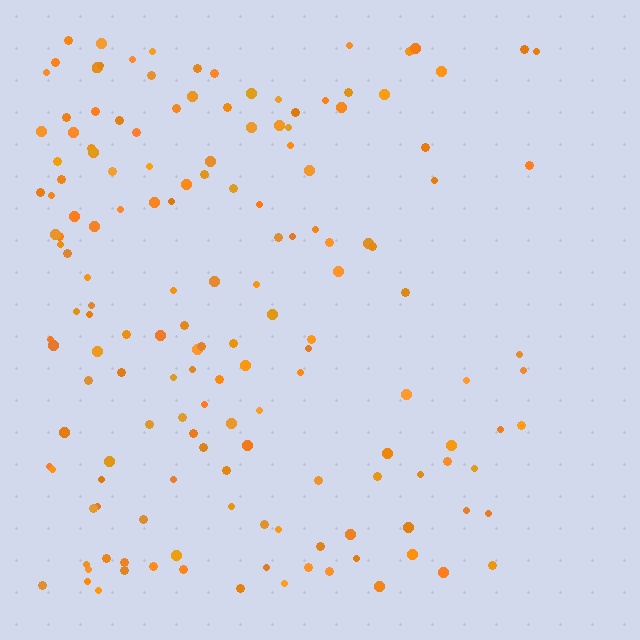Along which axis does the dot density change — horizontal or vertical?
Horizontal.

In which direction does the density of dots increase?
From right to left, with the left side densest.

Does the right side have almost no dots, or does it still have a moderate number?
Still a moderate number, just noticeably fewer than the left.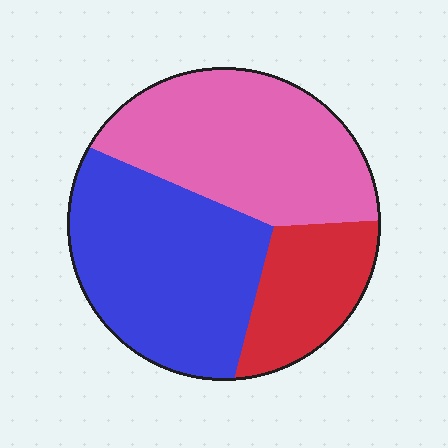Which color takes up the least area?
Red, at roughly 20%.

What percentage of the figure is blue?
Blue takes up between a quarter and a half of the figure.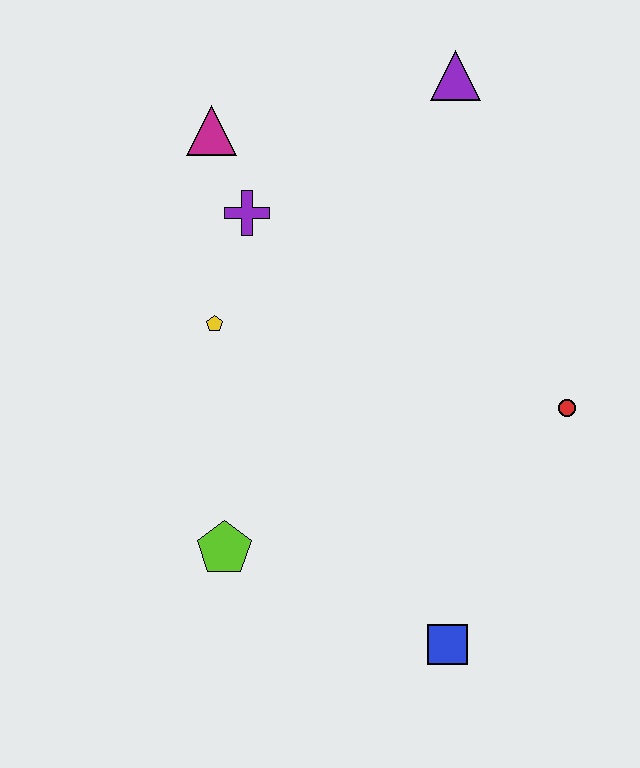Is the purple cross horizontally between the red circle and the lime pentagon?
Yes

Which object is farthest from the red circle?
The magenta triangle is farthest from the red circle.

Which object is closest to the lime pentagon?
The yellow pentagon is closest to the lime pentagon.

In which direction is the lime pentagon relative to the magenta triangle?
The lime pentagon is below the magenta triangle.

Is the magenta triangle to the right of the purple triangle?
No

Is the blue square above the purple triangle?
No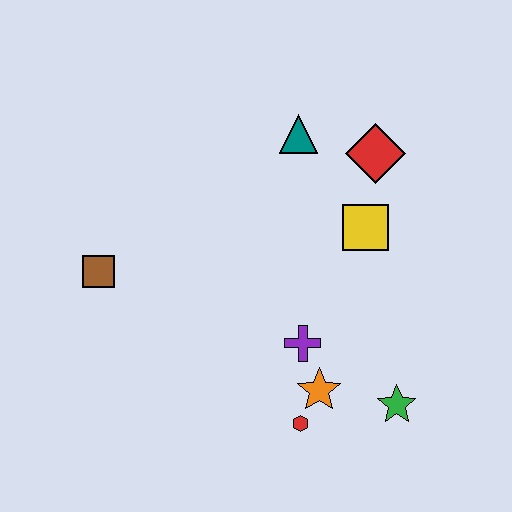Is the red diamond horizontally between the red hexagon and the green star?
Yes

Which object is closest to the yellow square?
The red diamond is closest to the yellow square.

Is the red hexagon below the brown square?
Yes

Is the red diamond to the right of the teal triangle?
Yes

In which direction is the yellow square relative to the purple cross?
The yellow square is above the purple cross.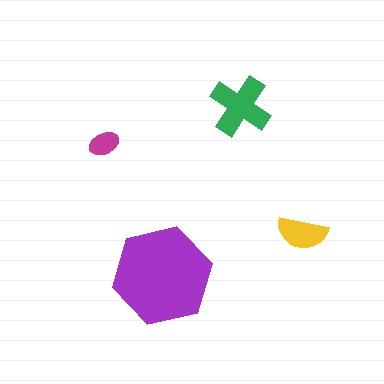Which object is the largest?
The purple hexagon.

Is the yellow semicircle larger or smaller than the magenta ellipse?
Larger.